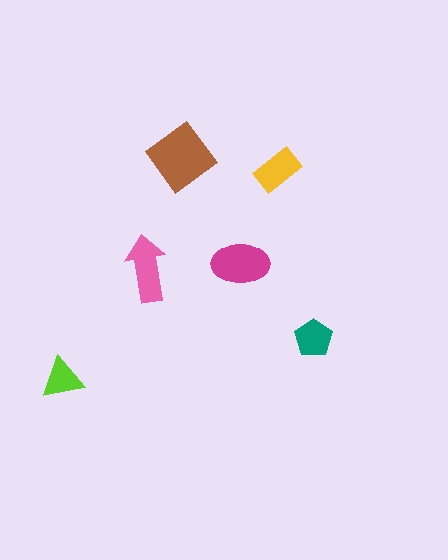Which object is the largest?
The brown diamond.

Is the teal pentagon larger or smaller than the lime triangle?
Larger.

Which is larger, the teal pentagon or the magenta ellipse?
The magenta ellipse.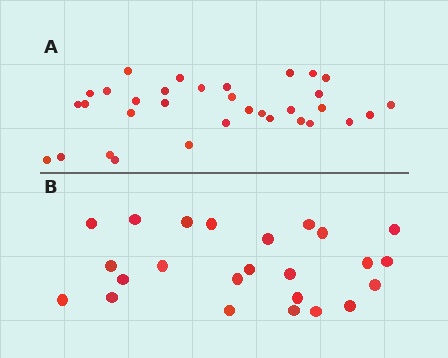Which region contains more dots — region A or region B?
Region A (the top region) has more dots.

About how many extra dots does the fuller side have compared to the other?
Region A has roughly 8 or so more dots than region B.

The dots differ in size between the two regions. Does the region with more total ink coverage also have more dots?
No. Region B has more total ink coverage because its dots are larger, but region A actually contains more individual dots. Total area can be misleading — the number of items is what matters here.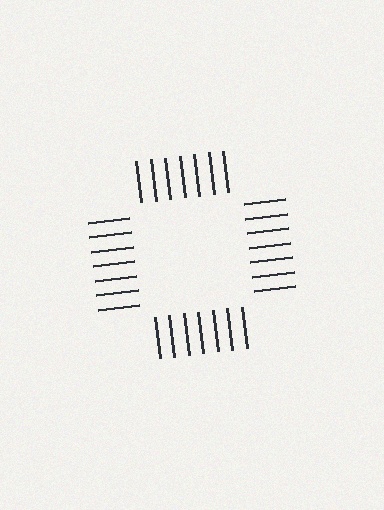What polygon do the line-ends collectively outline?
An illusory square — the line segments terminate on its edges but no continuous stroke is drawn.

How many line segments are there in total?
28 — 7 along each of the 4 edges.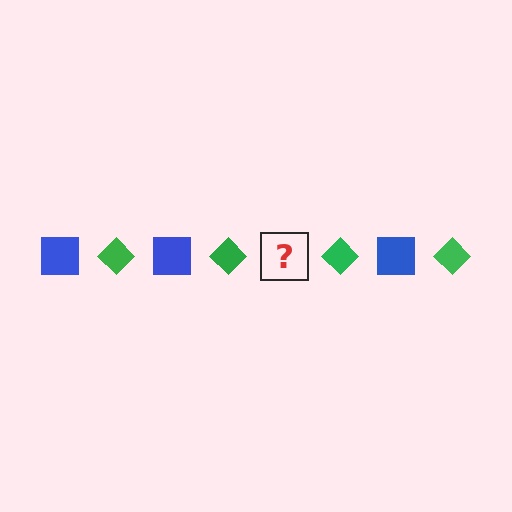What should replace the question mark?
The question mark should be replaced with a blue square.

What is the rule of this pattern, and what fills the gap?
The rule is that the pattern alternates between blue square and green diamond. The gap should be filled with a blue square.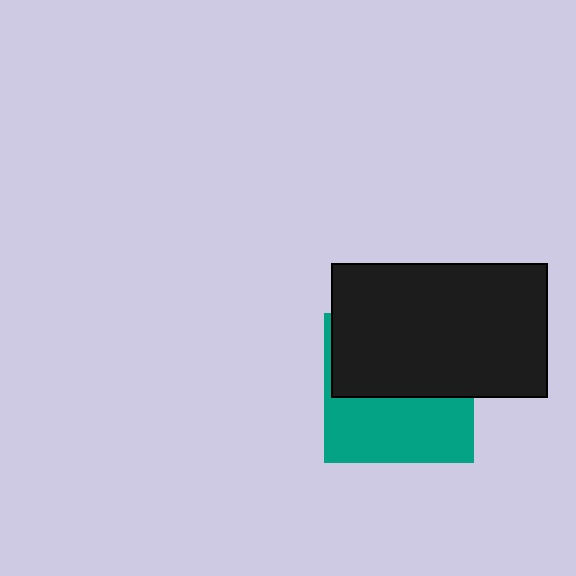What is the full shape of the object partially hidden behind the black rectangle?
The partially hidden object is a teal square.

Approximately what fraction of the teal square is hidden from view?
Roughly 53% of the teal square is hidden behind the black rectangle.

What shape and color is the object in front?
The object in front is a black rectangle.